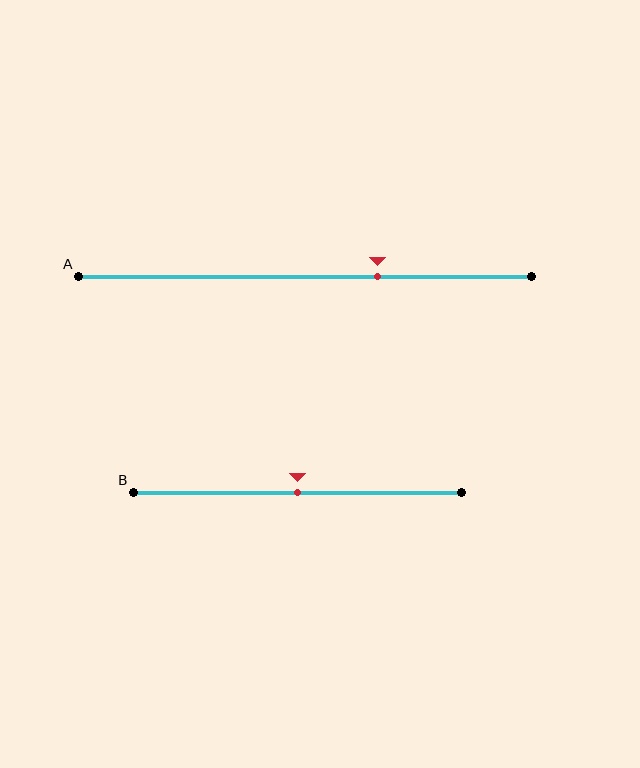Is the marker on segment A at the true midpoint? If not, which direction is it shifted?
No, the marker on segment A is shifted to the right by about 16% of the segment length.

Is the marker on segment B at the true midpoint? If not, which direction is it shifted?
Yes, the marker on segment B is at the true midpoint.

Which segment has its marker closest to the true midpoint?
Segment B has its marker closest to the true midpoint.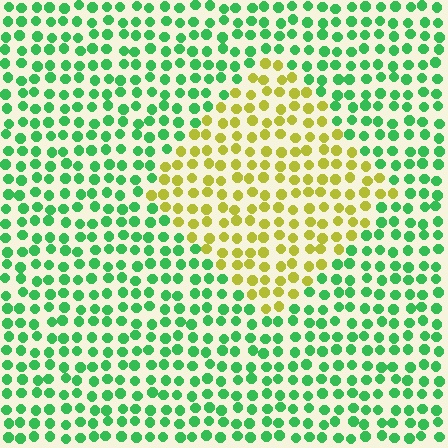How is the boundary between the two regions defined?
The boundary is defined purely by a slight shift in hue (about 69 degrees). Spacing, size, and orientation are identical on both sides.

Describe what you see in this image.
The image is filled with small green elements in a uniform arrangement. A diamond-shaped region is visible where the elements are tinted to a slightly different hue, forming a subtle color boundary.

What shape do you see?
I see a diamond.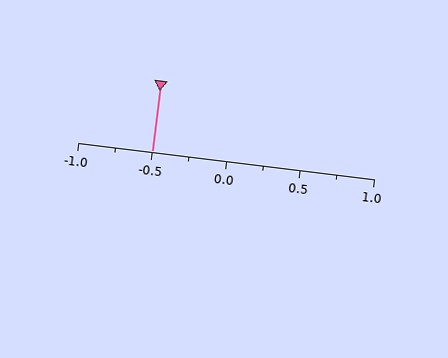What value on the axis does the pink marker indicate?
The marker indicates approximately -0.5.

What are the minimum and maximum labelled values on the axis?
The axis runs from -1.0 to 1.0.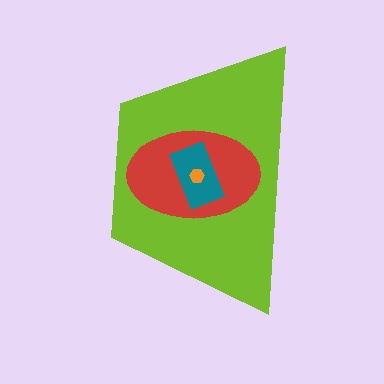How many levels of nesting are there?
4.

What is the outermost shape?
The lime trapezoid.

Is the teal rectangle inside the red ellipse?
Yes.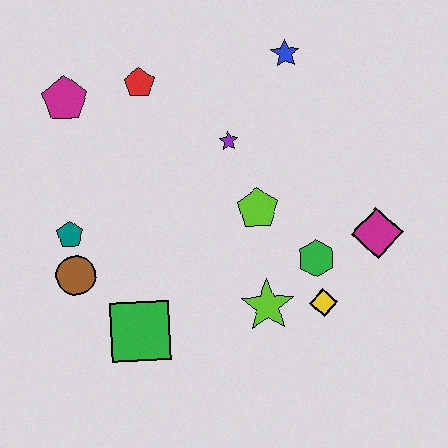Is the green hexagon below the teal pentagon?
Yes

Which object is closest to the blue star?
The purple star is closest to the blue star.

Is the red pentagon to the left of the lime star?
Yes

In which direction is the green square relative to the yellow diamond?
The green square is to the left of the yellow diamond.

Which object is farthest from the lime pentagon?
The magenta pentagon is farthest from the lime pentagon.